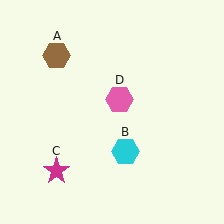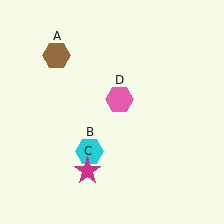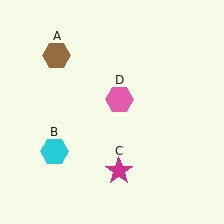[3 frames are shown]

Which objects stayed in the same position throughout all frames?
Brown hexagon (object A) and pink hexagon (object D) remained stationary.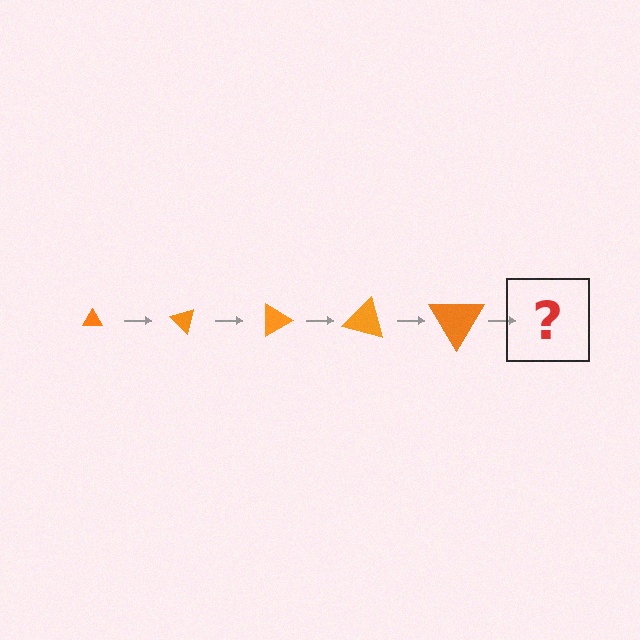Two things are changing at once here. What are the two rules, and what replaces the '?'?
The two rules are that the triangle grows larger each step and it rotates 45 degrees each step. The '?' should be a triangle, larger than the previous one and rotated 225 degrees from the start.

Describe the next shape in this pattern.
It should be a triangle, larger than the previous one and rotated 225 degrees from the start.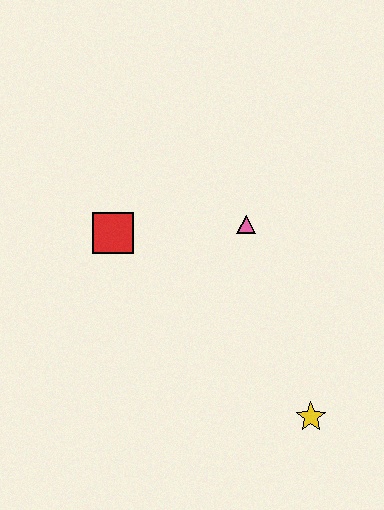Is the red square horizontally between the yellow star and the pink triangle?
No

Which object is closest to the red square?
The pink triangle is closest to the red square.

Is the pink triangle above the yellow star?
Yes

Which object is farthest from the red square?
The yellow star is farthest from the red square.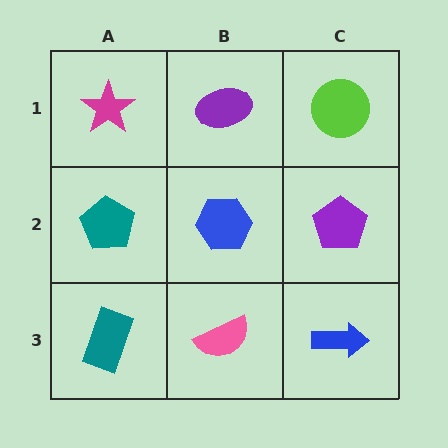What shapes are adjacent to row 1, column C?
A purple pentagon (row 2, column C), a purple ellipse (row 1, column B).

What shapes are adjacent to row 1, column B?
A blue hexagon (row 2, column B), a magenta star (row 1, column A), a lime circle (row 1, column C).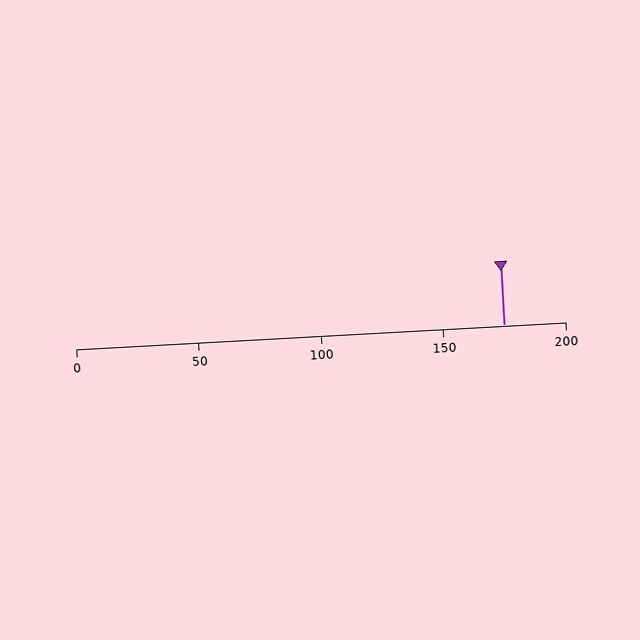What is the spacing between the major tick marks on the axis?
The major ticks are spaced 50 apart.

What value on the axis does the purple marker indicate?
The marker indicates approximately 175.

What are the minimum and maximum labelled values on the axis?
The axis runs from 0 to 200.